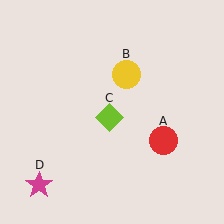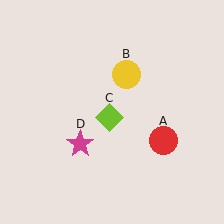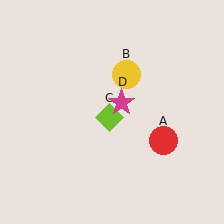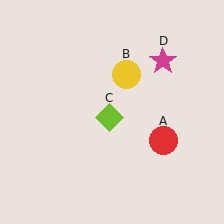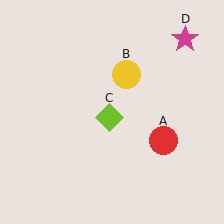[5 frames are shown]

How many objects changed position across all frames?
1 object changed position: magenta star (object D).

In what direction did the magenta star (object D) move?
The magenta star (object D) moved up and to the right.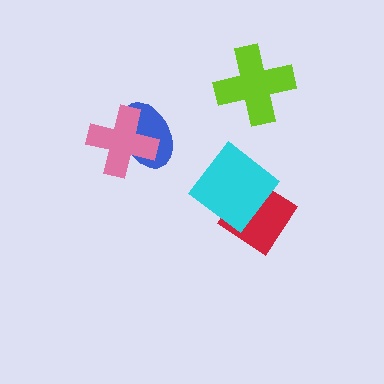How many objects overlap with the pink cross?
1 object overlaps with the pink cross.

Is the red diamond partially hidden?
Yes, it is partially covered by another shape.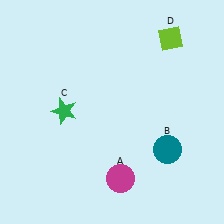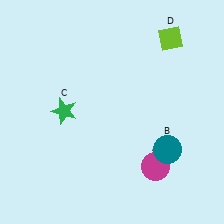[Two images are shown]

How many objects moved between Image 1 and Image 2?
1 object moved between the two images.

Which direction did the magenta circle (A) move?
The magenta circle (A) moved right.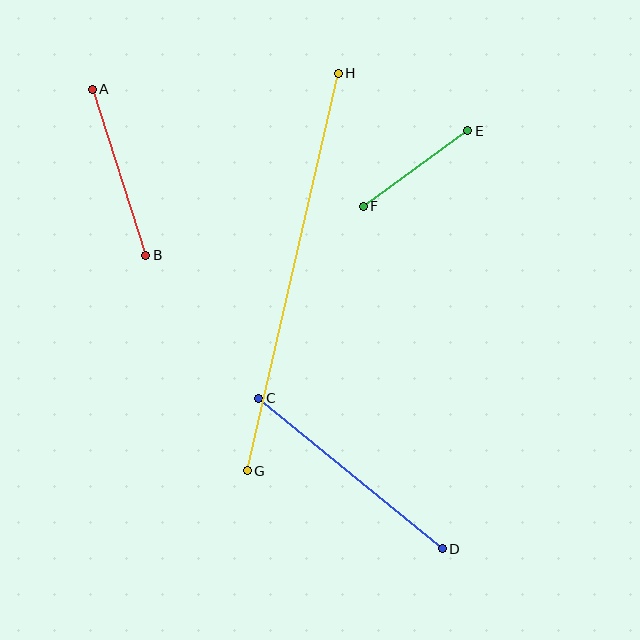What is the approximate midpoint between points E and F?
The midpoint is at approximately (416, 169) pixels.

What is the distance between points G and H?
The distance is approximately 408 pixels.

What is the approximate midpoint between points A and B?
The midpoint is at approximately (119, 172) pixels.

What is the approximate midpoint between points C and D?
The midpoint is at approximately (351, 473) pixels.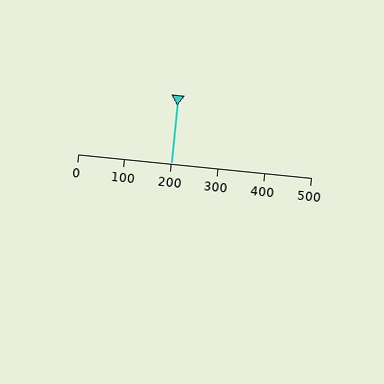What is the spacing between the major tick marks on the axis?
The major ticks are spaced 100 apart.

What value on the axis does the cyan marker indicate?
The marker indicates approximately 200.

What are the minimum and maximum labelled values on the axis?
The axis runs from 0 to 500.